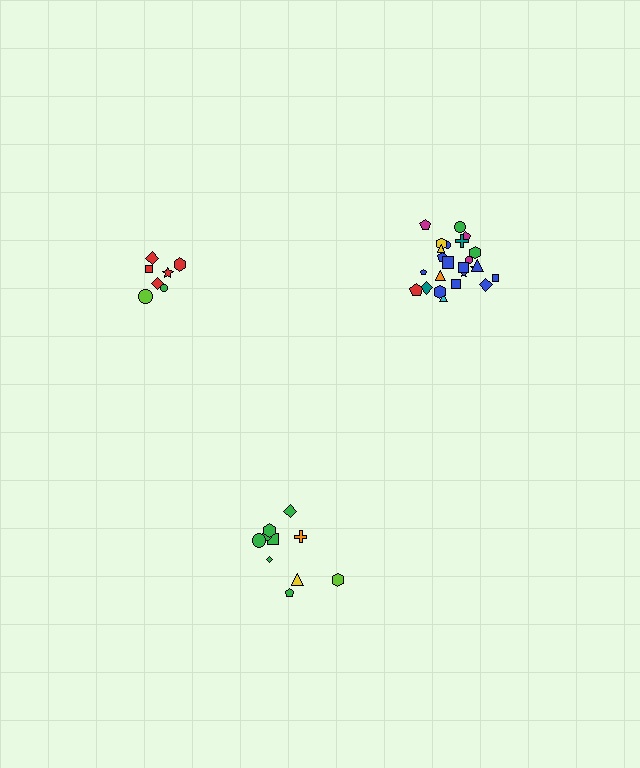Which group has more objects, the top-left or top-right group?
The top-right group.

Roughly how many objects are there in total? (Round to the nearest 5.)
Roughly 40 objects in total.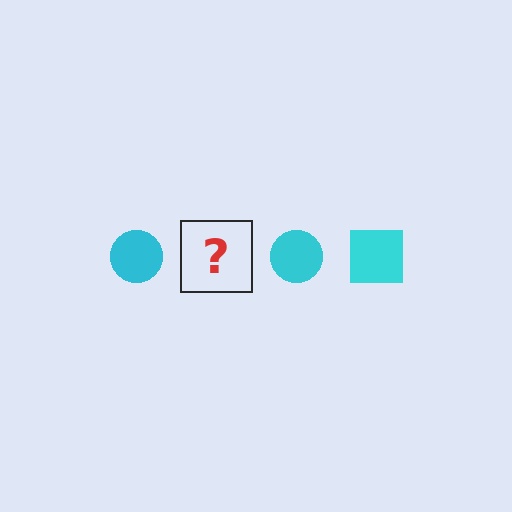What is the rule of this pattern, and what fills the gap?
The rule is that the pattern cycles through circle, square shapes in cyan. The gap should be filled with a cyan square.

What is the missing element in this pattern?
The missing element is a cyan square.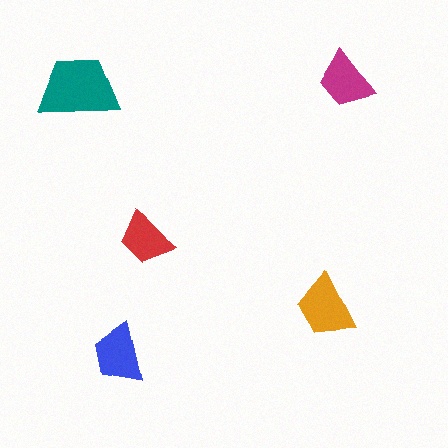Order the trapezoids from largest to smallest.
the teal one, the orange one, the blue one, the magenta one, the red one.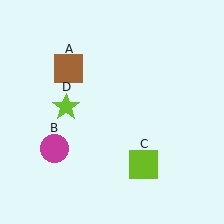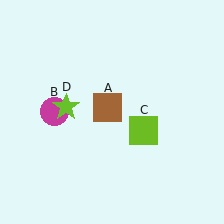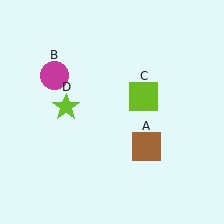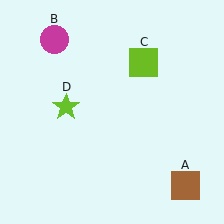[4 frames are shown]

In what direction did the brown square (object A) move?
The brown square (object A) moved down and to the right.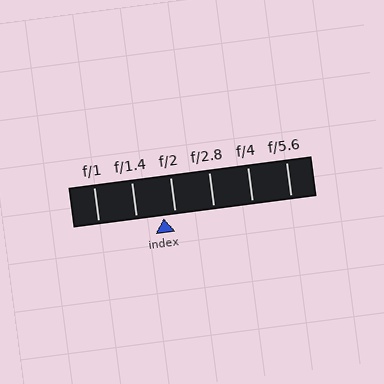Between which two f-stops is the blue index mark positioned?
The index mark is between f/1.4 and f/2.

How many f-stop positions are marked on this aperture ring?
There are 6 f-stop positions marked.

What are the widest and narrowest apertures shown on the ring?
The widest aperture shown is f/1 and the narrowest is f/5.6.